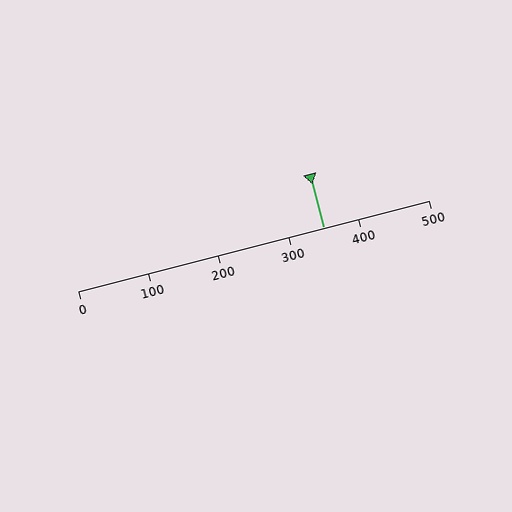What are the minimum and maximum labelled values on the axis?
The axis runs from 0 to 500.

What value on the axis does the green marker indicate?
The marker indicates approximately 350.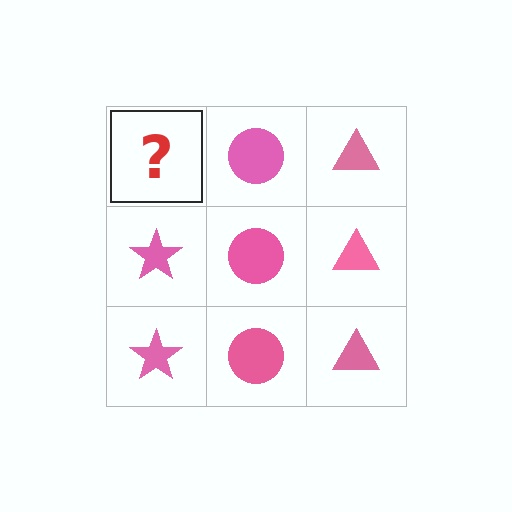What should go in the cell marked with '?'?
The missing cell should contain a pink star.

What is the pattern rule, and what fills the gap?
The rule is that each column has a consistent shape. The gap should be filled with a pink star.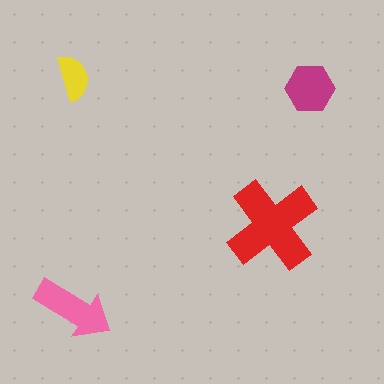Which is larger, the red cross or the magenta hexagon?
The red cross.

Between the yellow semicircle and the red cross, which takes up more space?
The red cross.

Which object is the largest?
The red cross.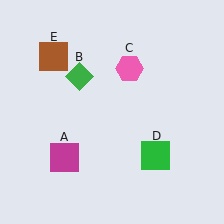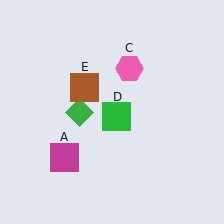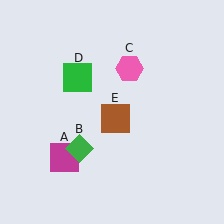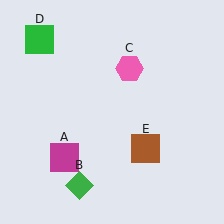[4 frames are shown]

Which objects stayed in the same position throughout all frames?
Magenta square (object A) and pink hexagon (object C) remained stationary.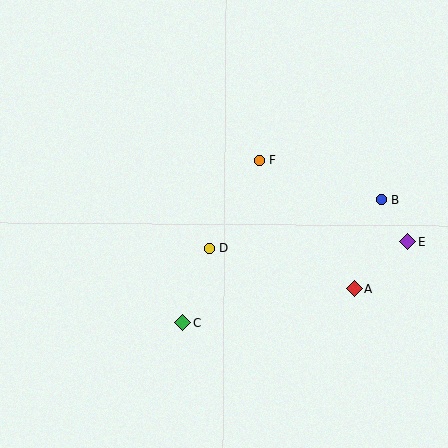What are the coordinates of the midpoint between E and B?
The midpoint between E and B is at (395, 221).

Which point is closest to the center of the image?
Point D at (209, 248) is closest to the center.